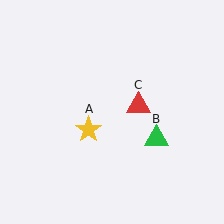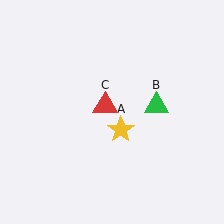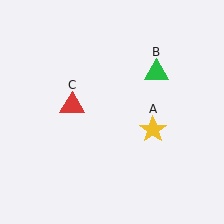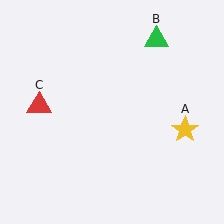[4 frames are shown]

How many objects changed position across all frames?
3 objects changed position: yellow star (object A), green triangle (object B), red triangle (object C).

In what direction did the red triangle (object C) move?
The red triangle (object C) moved left.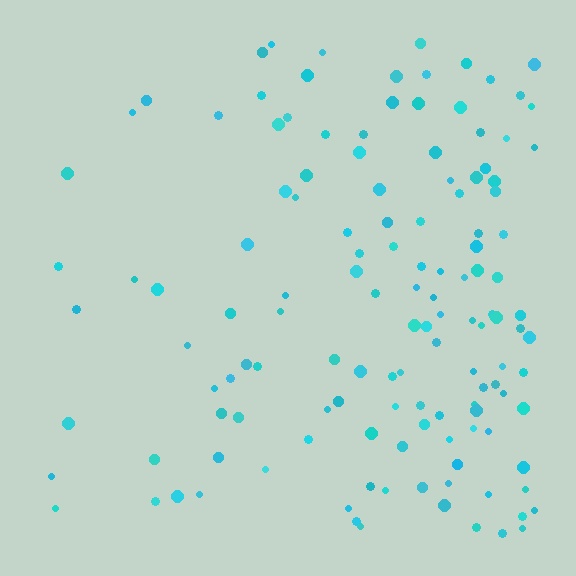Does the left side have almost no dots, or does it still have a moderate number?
Still a moderate number, just noticeably fewer than the right.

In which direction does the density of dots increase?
From left to right, with the right side densest.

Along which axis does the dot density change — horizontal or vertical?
Horizontal.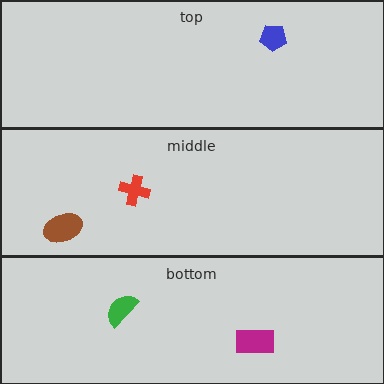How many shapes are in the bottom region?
2.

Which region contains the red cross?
The middle region.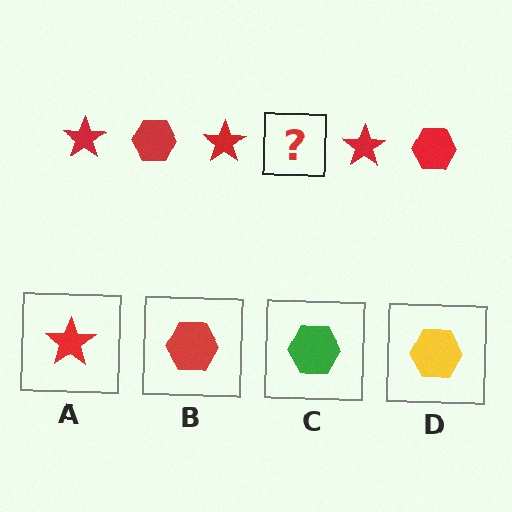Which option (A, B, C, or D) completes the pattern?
B.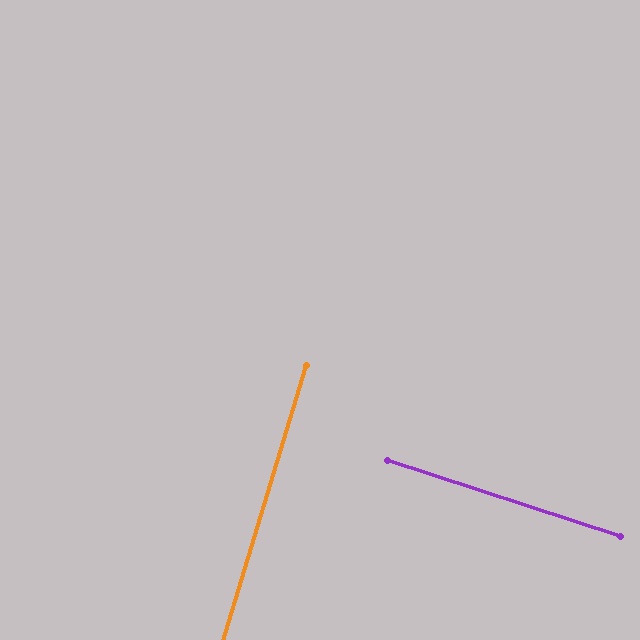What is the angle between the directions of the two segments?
Approximately 89 degrees.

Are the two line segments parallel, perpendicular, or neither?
Perpendicular — they meet at approximately 89°.